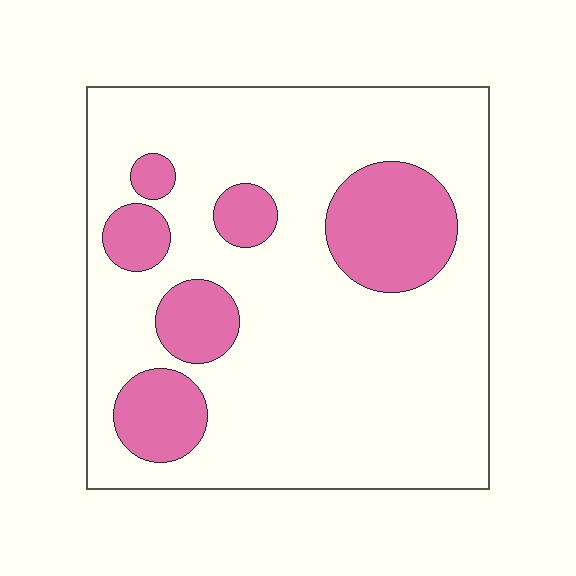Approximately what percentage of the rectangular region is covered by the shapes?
Approximately 20%.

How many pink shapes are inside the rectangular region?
6.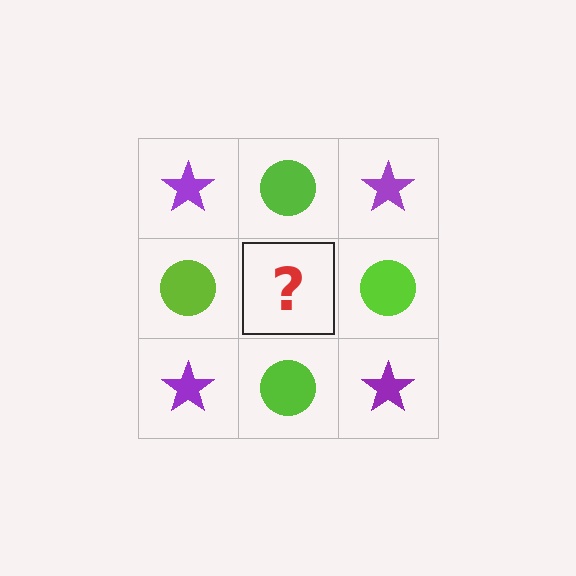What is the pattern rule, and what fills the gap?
The rule is that it alternates purple star and lime circle in a checkerboard pattern. The gap should be filled with a purple star.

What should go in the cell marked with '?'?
The missing cell should contain a purple star.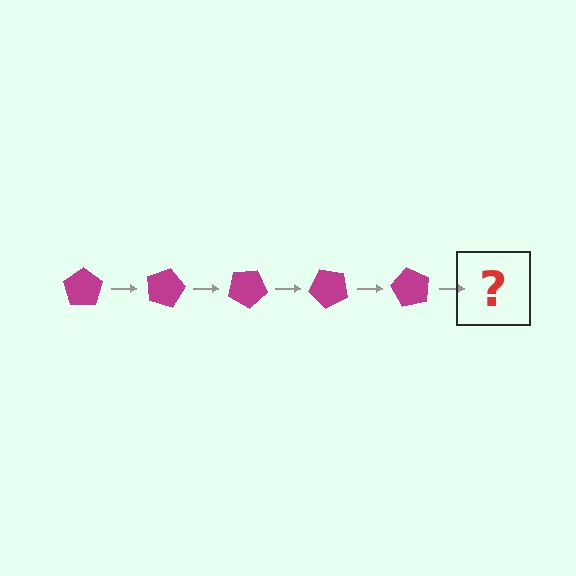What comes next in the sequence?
The next element should be a magenta pentagon rotated 75 degrees.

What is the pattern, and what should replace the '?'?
The pattern is that the pentagon rotates 15 degrees each step. The '?' should be a magenta pentagon rotated 75 degrees.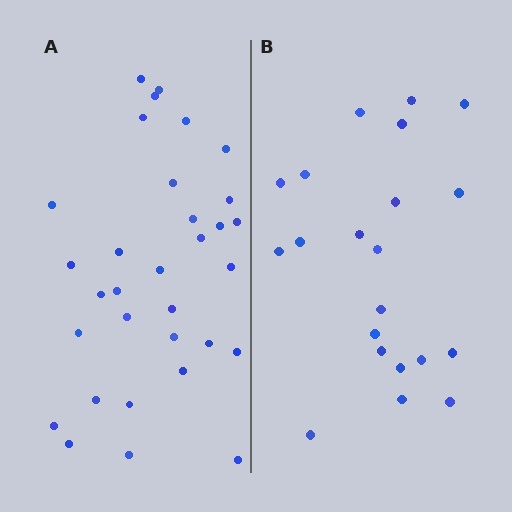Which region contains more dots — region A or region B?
Region A (the left region) has more dots.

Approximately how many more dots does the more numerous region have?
Region A has roughly 12 or so more dots than region B.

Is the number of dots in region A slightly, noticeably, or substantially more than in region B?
Region A has substantially more. The ratio is roughly 1.5 to 1.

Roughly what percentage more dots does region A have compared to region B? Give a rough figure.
About 50% more.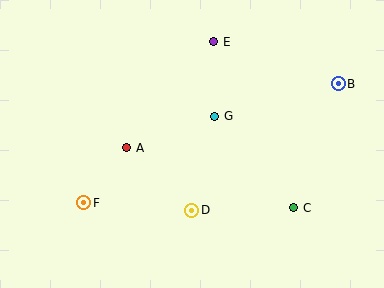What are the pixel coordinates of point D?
Point D is at (192, 210).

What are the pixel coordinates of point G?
Point G is at (215, 116).